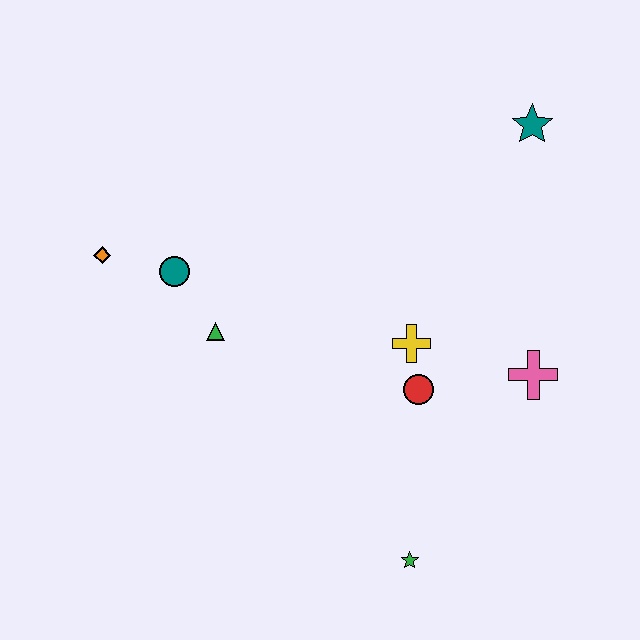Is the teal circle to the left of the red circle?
Yes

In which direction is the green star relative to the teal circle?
The green star is below the teal circle.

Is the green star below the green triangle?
Yes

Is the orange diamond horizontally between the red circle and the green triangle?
No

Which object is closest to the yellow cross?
The red circle is closest to the yellow cross.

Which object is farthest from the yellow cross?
The orange diamond is farthest from the yellow cross.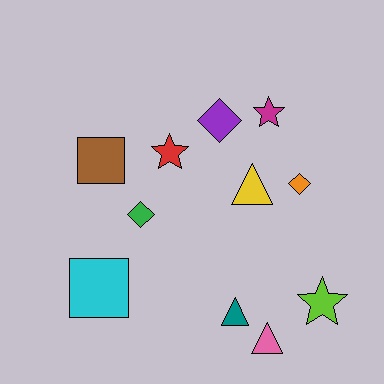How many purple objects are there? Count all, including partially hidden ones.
There is 1 purple object.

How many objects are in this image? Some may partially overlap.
There are 11 objects.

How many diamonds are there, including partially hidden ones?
There are 3 diamonds.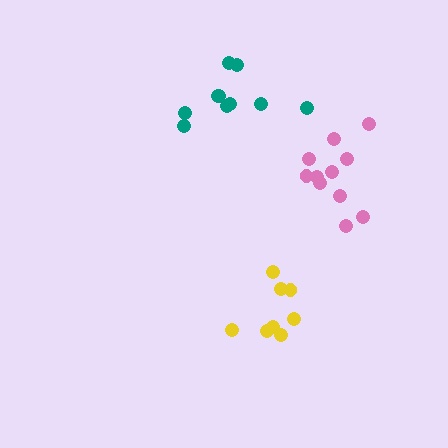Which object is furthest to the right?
The pink cluster is rightmost.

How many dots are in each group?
Group 1: 8 dots, Group 2: 10 dots, Group 3: 11 dots (29 total).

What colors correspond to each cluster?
The clusters are colored: yellow, teal, pink.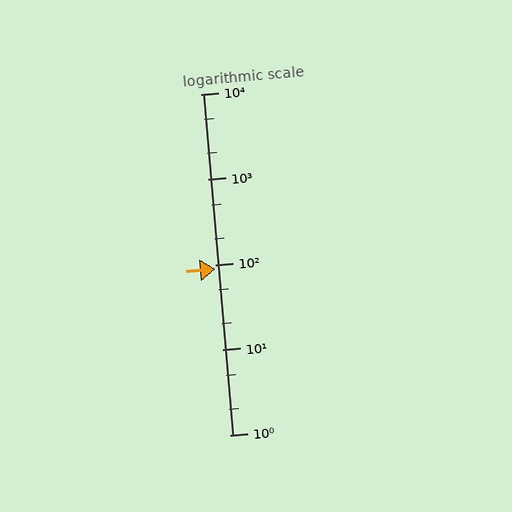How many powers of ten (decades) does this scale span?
The scale spans 4 decades, from 1 to 10000.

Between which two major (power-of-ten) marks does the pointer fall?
The pointer is between 10 and 100.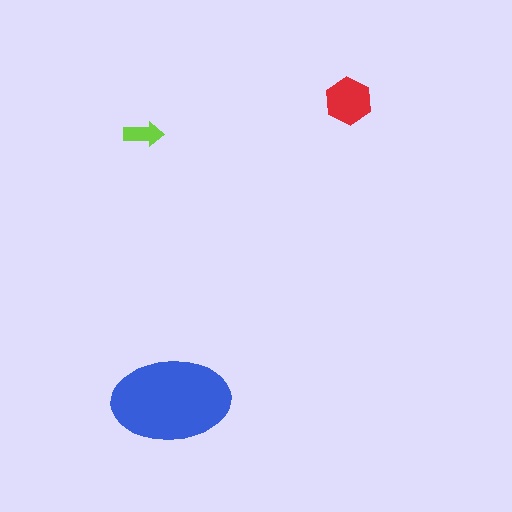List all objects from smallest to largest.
The lime arrow, the red hexagon, the blue ellipse.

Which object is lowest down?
The blue ellipse is bottommost.